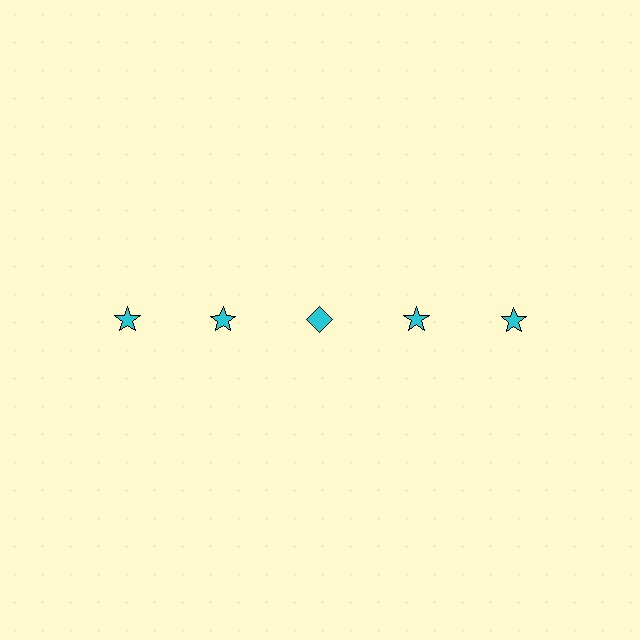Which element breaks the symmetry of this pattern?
The cyan diamond in the top row, center column breaks the symmetry. All other shapes are cyan stars.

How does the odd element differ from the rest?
It has a different shape: diamond instead of star.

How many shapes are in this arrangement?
There are 5 shapes arranged in a grid pattern.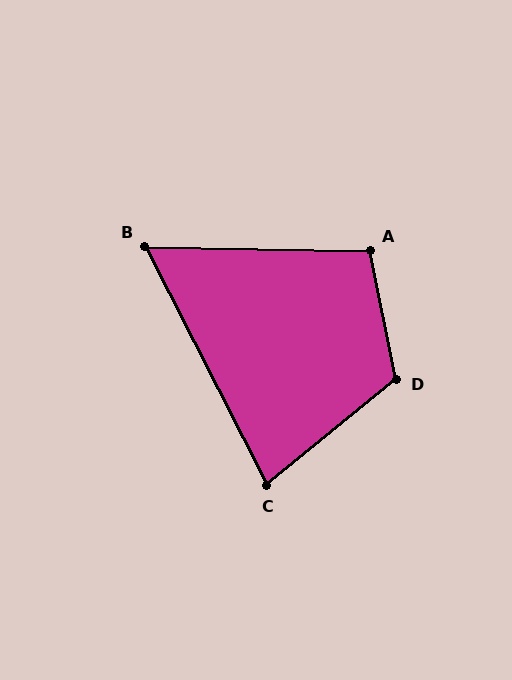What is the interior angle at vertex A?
Approximately 102 degrees (obtuse).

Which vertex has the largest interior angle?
D, at approximately 118 degrees.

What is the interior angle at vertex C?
Approximately 78 degrees (acute).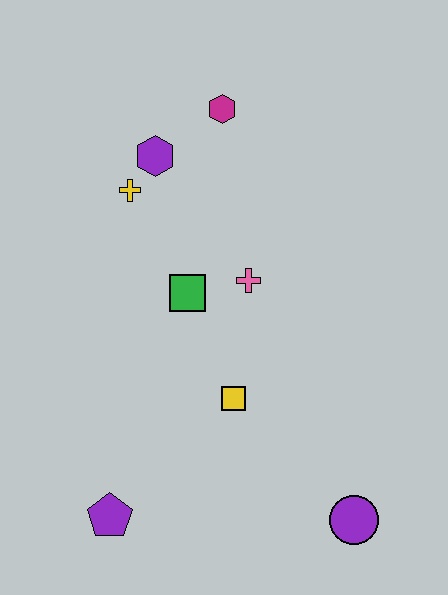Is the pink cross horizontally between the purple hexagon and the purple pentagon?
No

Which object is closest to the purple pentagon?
The yellow square is closest to the purple pentagon.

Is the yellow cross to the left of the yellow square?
Yes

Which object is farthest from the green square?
The purple circle is farthest from the green square.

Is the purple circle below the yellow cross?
Yes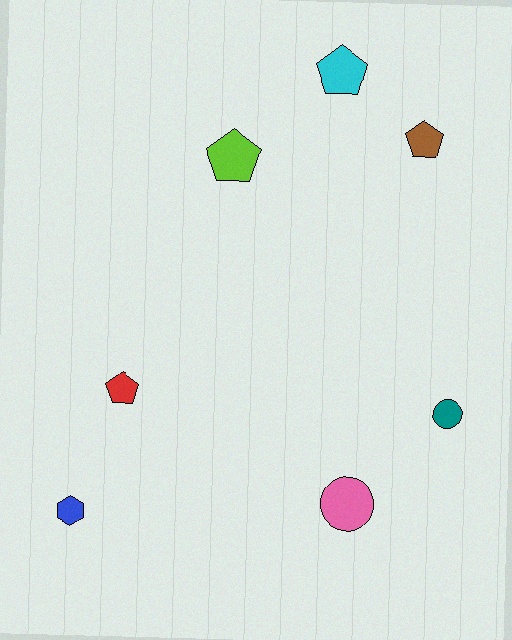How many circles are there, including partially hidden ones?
There are 2 circles.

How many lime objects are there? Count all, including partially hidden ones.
There is 1 lime object.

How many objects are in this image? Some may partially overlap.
There are 7 objects.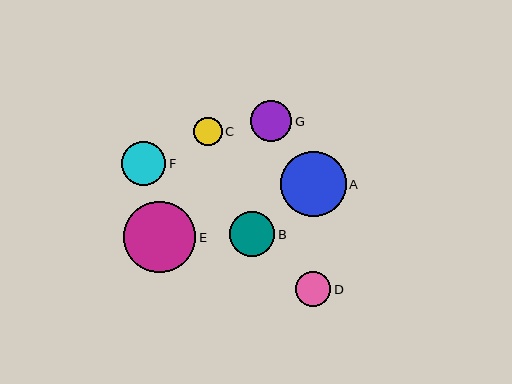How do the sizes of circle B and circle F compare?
Circle B and circle F are approximately the same size.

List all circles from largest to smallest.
From largest to smallest: E, A, B, F, G, D, C.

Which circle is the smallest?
Circle C is the smallest with a size of approximately 28 pixels.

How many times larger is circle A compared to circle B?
Circle A is approximately 1.4 times the size of circle B.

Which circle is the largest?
Circle E is the largest with a size of approximately 72 pixels.